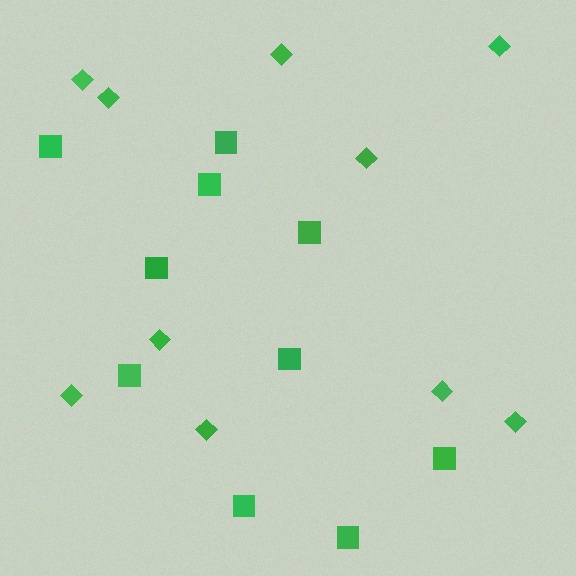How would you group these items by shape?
There are 2 groups: one group of squares (10) and one group of diamonds (10).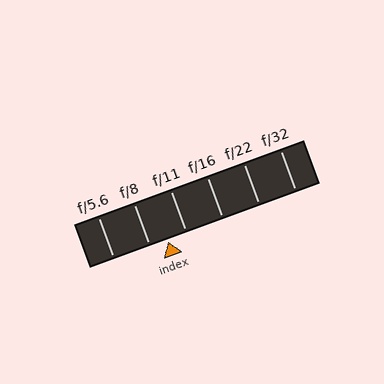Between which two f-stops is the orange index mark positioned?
The index mark is between f/8 and f/11.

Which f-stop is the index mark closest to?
The index mark is closest to f/8.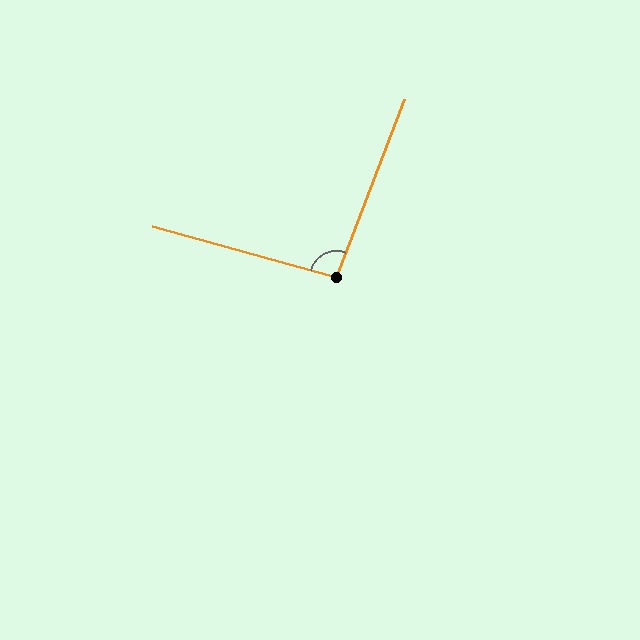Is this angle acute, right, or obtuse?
It is obtuse.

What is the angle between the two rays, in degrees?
Approximately 95 degrees.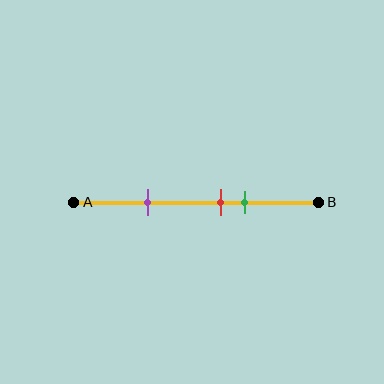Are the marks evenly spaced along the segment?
No, the marks are not evenly spaced.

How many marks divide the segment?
There are 3 marks dividing the segment.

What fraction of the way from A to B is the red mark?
The red mark is approximately 60% (0.6) of the way from A to B.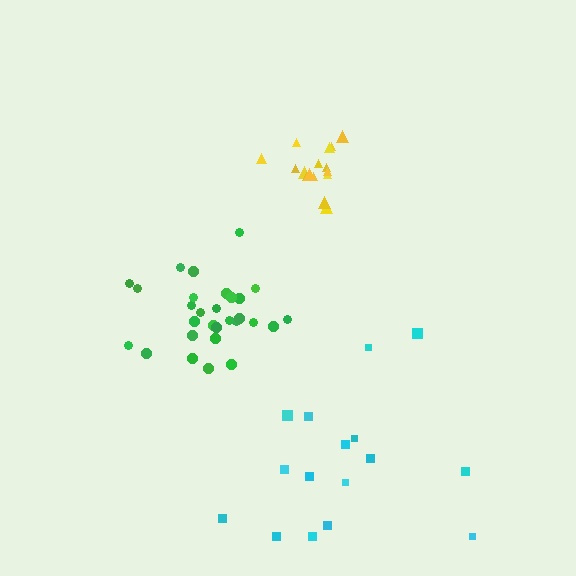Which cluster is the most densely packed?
Yellow.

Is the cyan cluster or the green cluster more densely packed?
Green.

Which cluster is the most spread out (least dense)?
Cyan.